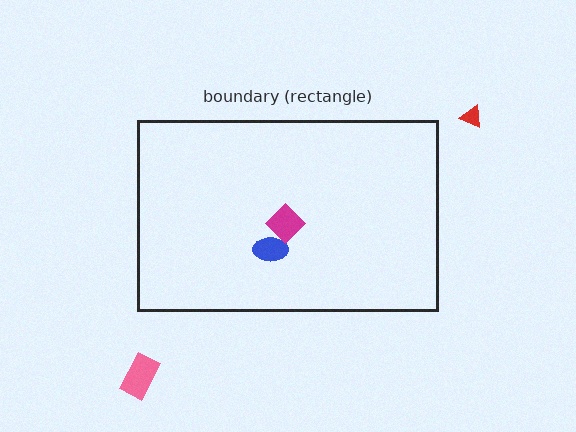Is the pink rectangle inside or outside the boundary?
Outside.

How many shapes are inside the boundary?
2 inside, 2 outside.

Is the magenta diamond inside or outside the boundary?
Inside.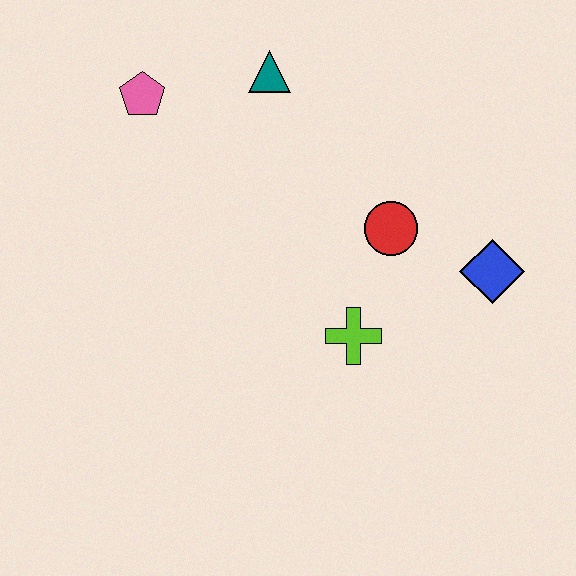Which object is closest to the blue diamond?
The red circle is closest to the blue diamond.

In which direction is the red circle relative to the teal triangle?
The red circle is below the teal triangle.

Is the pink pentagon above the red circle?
Yes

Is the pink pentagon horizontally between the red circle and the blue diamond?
No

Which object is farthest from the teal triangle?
The blue diamond is farthest from the teal triangle.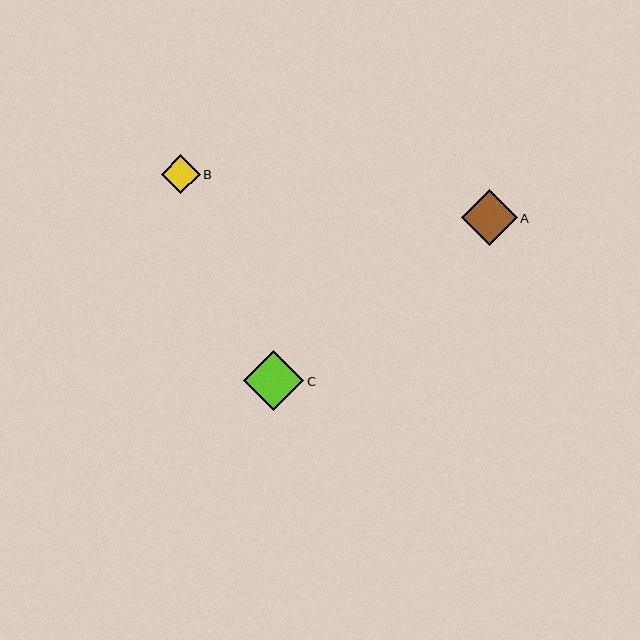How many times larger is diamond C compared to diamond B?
Diamond C is approximately 1.6 times the size of diamond B.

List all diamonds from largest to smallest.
From largest to smallest: C, A, B.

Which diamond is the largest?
Diamond C is the largest with a size of approximately 60 pixels.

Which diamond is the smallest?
Diamond B is the smallest with a size of approximately 38 pixels.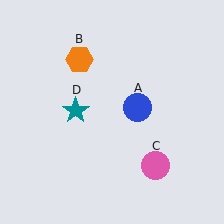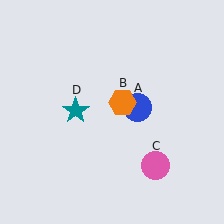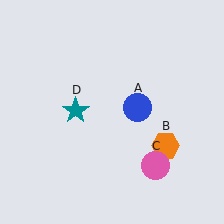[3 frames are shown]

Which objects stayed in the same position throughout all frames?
Blue circle (object A) and pink circle (object C) and teal star (object D) remained stationary.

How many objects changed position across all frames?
1 object changed position: orange hexagon (object B).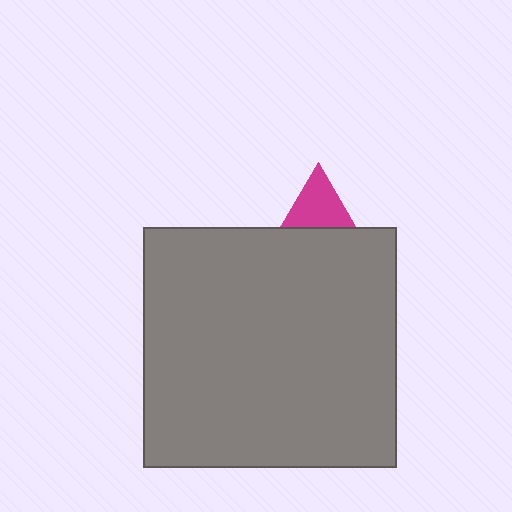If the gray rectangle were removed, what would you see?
You would see the complete magenta triangle.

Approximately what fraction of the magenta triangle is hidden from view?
Roughly 68% of the magenta triangle is hidden behind the gray rectangle.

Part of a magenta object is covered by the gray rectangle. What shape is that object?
It is a triangle.